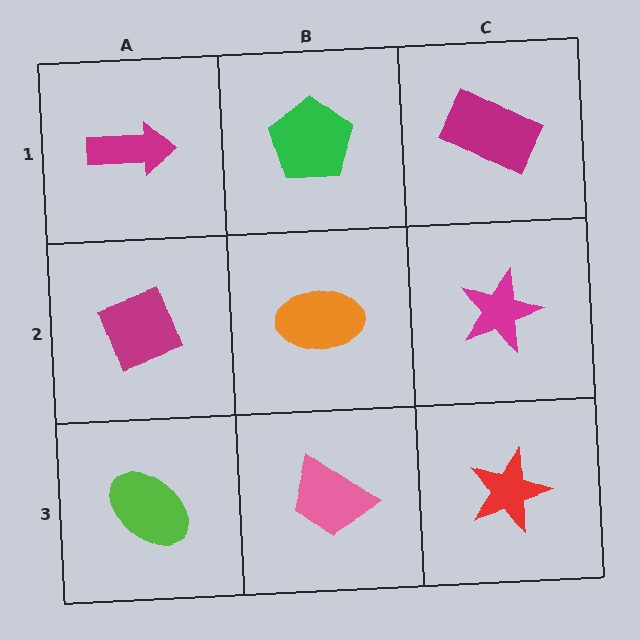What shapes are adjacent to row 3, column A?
A magenta diamond (row 2, column A), a pink trapezoid (row 3, column B).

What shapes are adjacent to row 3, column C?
A magenta star (row 2, column C), a pink trapezoid (row 3, column B).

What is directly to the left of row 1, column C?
A green pentagon.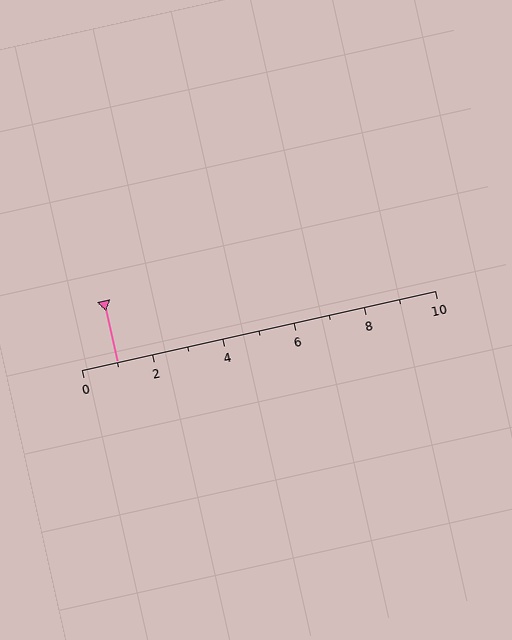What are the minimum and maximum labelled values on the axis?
The axis runs from 0 to 10.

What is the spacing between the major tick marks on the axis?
The major ticks are spaced 2 apart.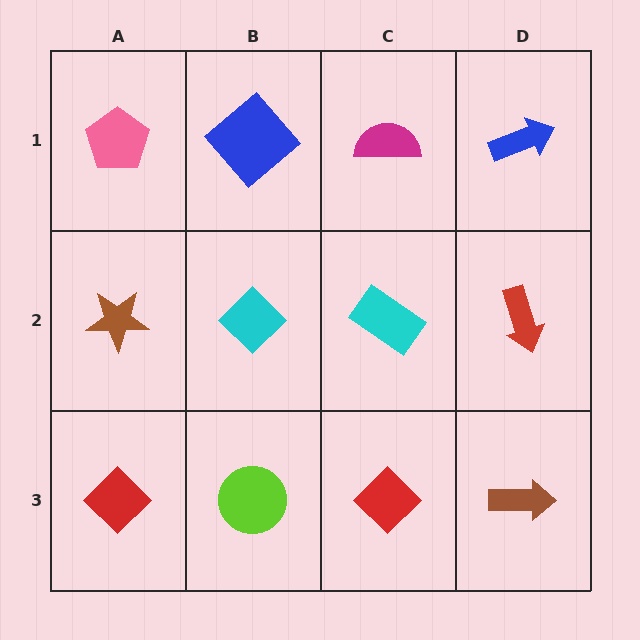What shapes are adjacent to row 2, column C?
A magenta semicircle (row 1, column C), a red diamond (row 3, column C), a cyan diamond (row 2, column B), a red arrow (row 2, column D).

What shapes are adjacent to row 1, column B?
A cyan diamond (row 2, column B), a pink pentagon (row 1, column A), a magenta semicircle (row 1, column C).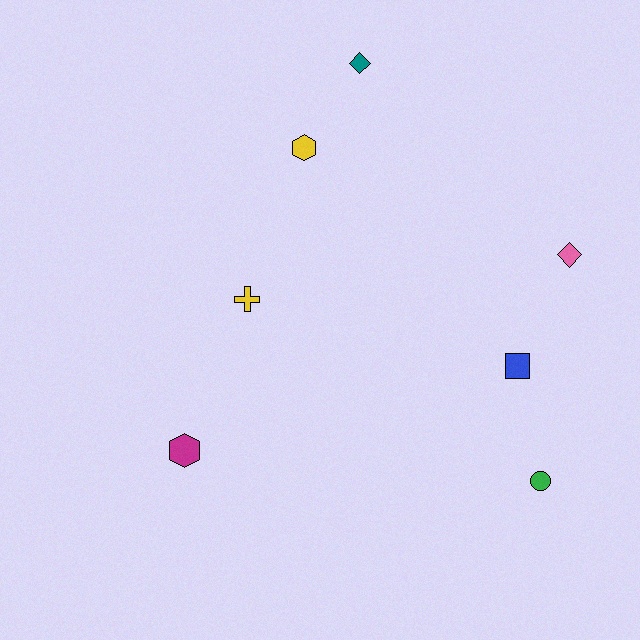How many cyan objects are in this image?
There are no cyan objects.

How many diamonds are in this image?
There are 2 diamonds.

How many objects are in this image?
There are 7 objects.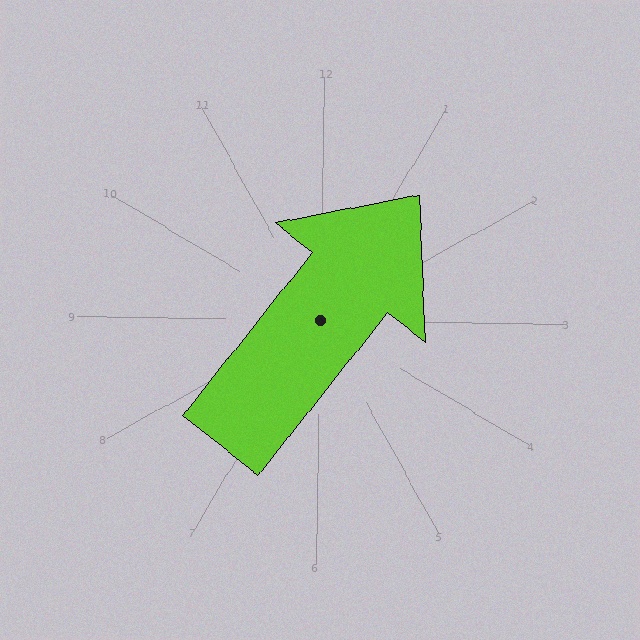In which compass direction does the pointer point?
Northeast.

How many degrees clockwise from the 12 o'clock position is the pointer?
Approximately 38 degrees.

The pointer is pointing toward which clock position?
Roughly 1 o'clock.